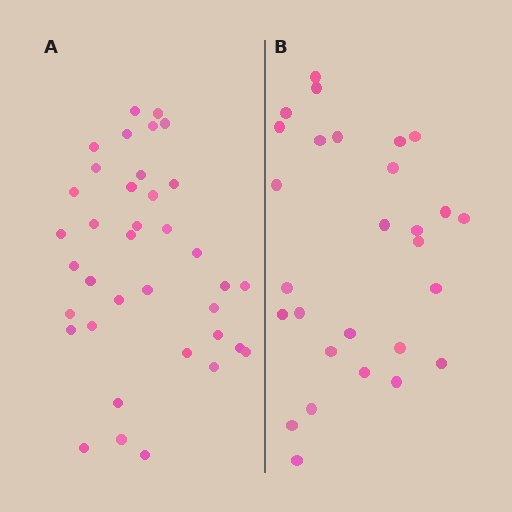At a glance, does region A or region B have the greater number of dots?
Region A (the left region) has more dots.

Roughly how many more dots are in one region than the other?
Region A has roughly 8 or so more dots than region B.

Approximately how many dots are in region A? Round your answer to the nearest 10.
About 40 dots. (The exact count is 37, which rounds to 40.)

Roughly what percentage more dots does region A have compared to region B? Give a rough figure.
About 30% more.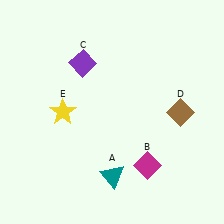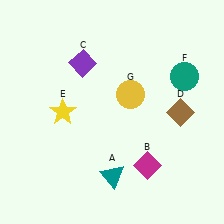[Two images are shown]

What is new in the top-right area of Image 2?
A teal circle (F) was added in the top-right area of Image 2.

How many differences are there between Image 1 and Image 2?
There are 2 differences between the two images.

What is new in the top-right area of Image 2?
A yellow circle (G) was added in the top-right area of Image 2.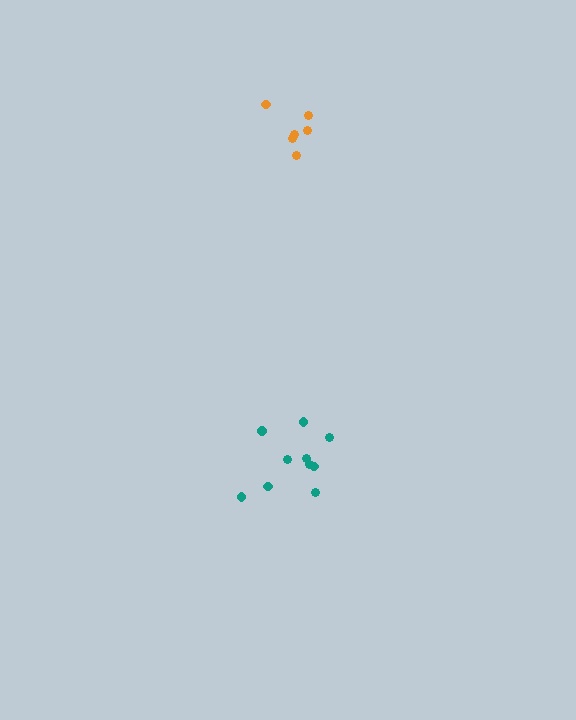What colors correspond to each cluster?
The clusters are colored: orange, teal.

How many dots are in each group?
Group 1: 6 dots, Group 2: 10 dots (16 total).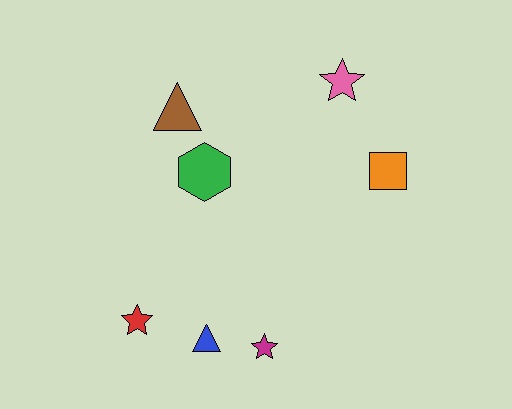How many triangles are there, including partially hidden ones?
There are 2 triangles.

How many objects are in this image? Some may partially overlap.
There are 7 objects.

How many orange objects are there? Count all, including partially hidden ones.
There is 1 orange object.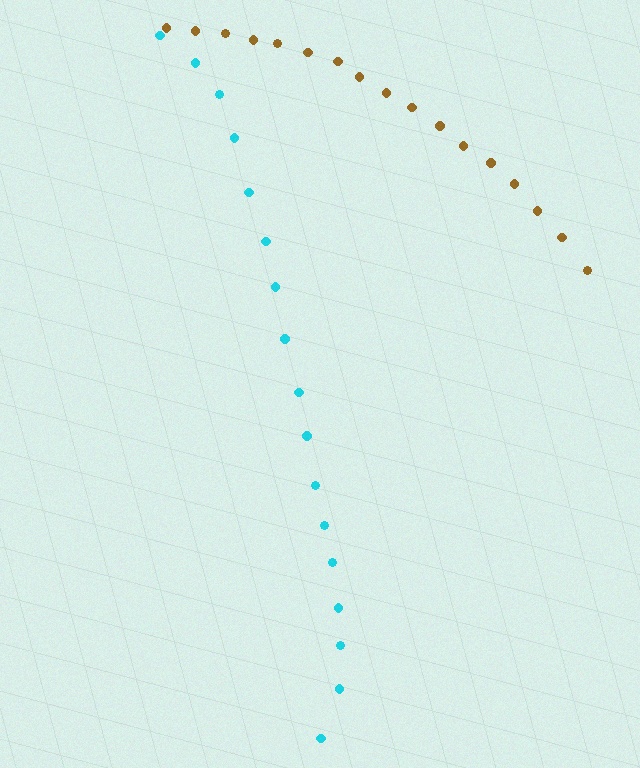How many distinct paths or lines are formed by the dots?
There are 2 distinct paths.